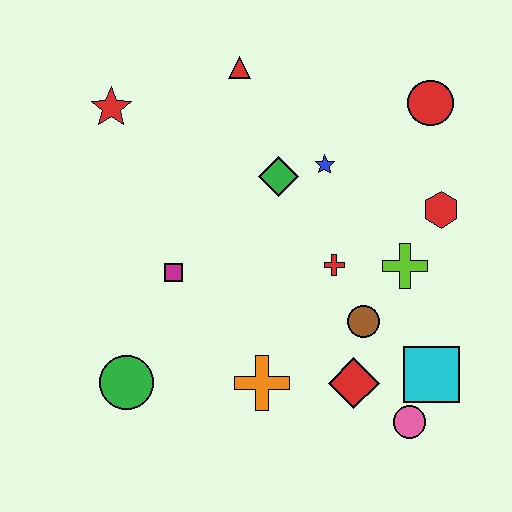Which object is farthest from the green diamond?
The pink circle is farthest from the green diamond.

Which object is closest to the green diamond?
The blue star is closest to the green diamond.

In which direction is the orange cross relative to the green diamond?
The orange cross is below the green diamond.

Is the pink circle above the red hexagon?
No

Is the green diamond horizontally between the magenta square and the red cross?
Yes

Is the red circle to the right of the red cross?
Yes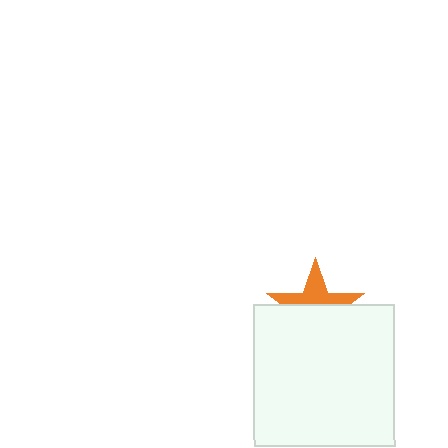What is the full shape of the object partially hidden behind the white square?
The partially hidden object is an orange star.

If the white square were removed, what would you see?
You would see the complete orange star.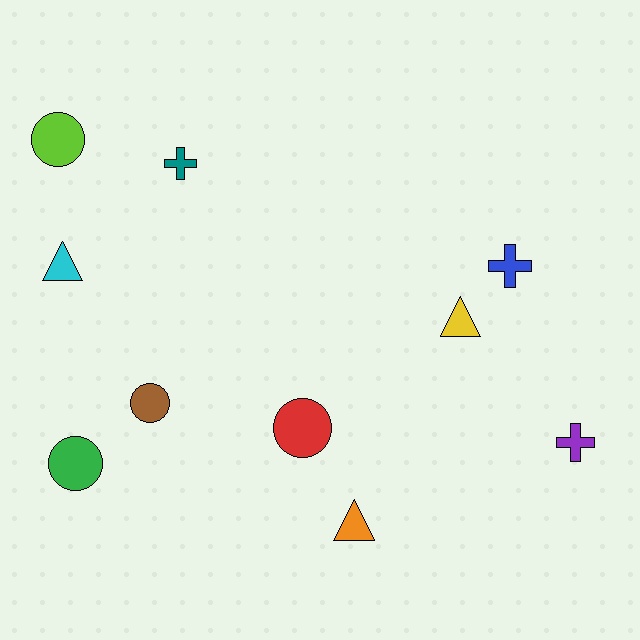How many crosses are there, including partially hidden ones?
There are 3 crosses.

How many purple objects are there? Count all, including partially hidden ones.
There is 1 purple object.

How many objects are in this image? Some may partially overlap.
There are 10 objects.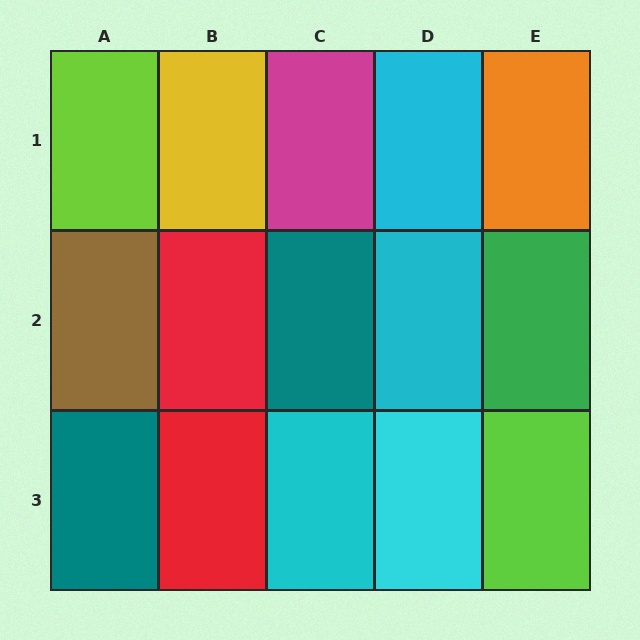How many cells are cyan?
4 cells are cyan.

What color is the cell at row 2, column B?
Red.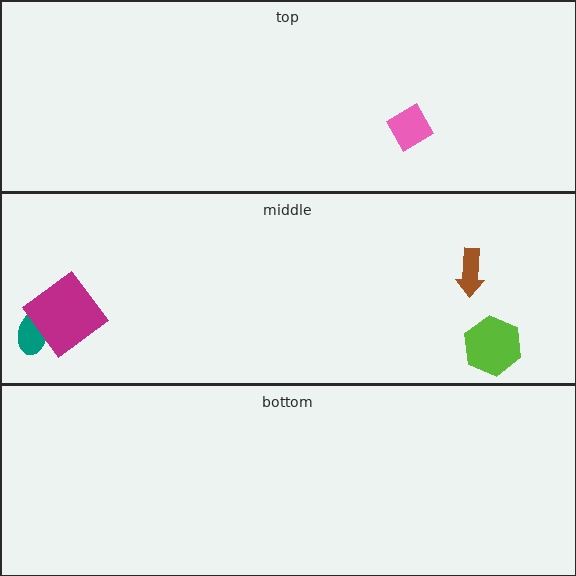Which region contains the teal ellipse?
The middle region.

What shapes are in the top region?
The pink diamond.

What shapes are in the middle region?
The brown arrow, the lime hexagon, the teal ellipse, the magenta diamond.